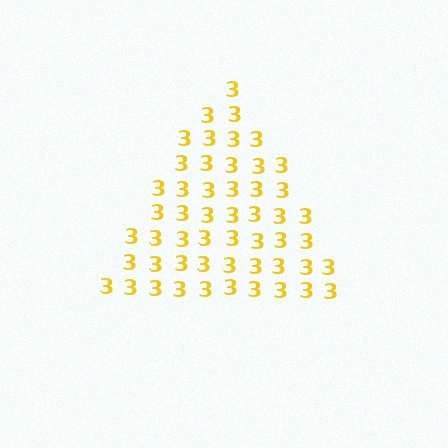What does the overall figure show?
The overall figure shows a triangle.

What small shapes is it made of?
It is made of small digit 3's.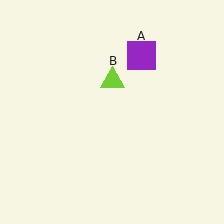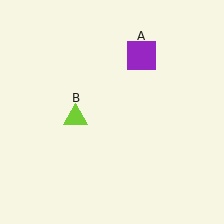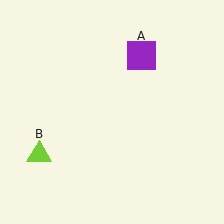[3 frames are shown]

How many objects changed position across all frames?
1 object changed position: lime triangle (object B).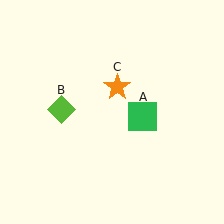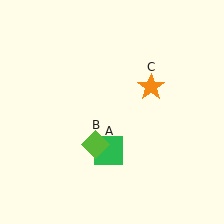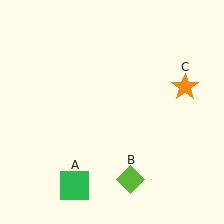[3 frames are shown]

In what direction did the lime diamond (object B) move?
The lime diamond (object B) moved down and to the right.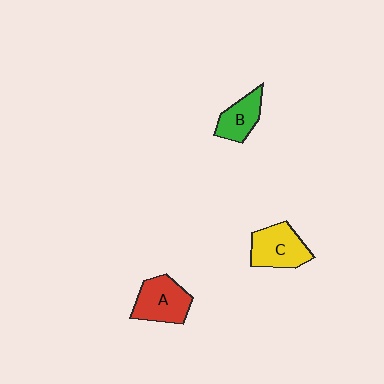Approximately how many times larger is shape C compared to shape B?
Approximately 1.4 times.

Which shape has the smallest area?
Shape B (green).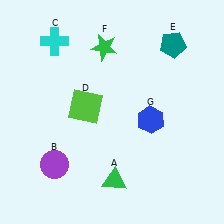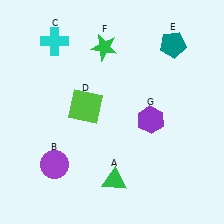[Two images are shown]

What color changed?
The hexagon (G) changed from blue in Image 1 to purple in Image 2.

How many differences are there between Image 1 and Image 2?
There is 1 difference between the two images.